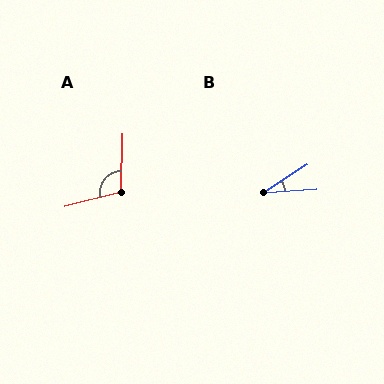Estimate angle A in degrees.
Approximately 105 degrees.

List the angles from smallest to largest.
B (29°), A (105°).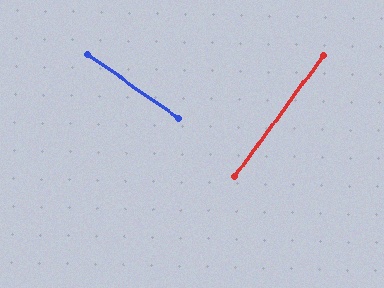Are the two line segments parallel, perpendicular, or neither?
Perpendicular — they meet at approximately 89°.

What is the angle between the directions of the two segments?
Approximately 89 degrees.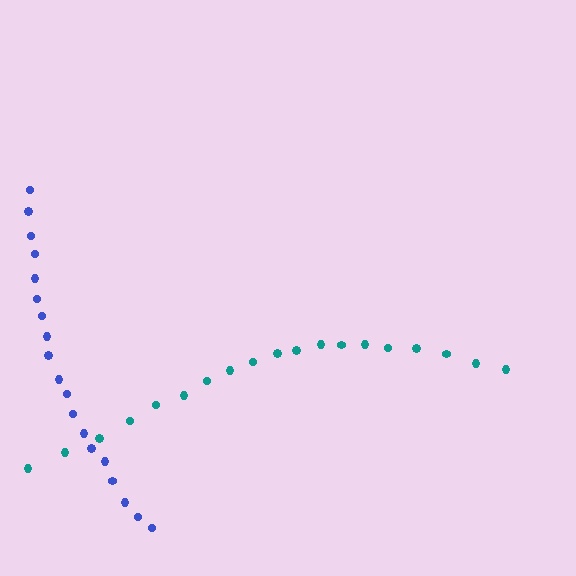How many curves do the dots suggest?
There are 2 distinct paths.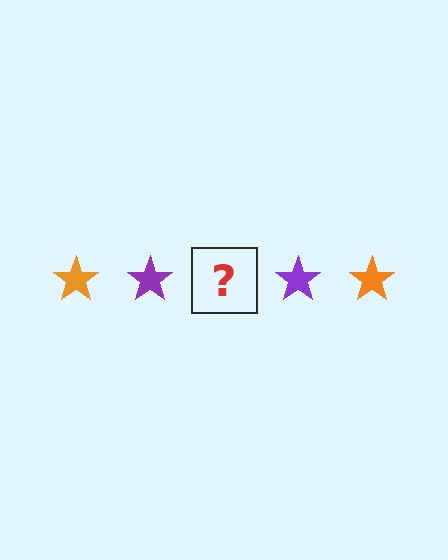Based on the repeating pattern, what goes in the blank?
The blank should be an orange star.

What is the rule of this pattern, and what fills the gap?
The rule is that the pattern cycles through orange, purple stars. The gap should be filled with an orange star.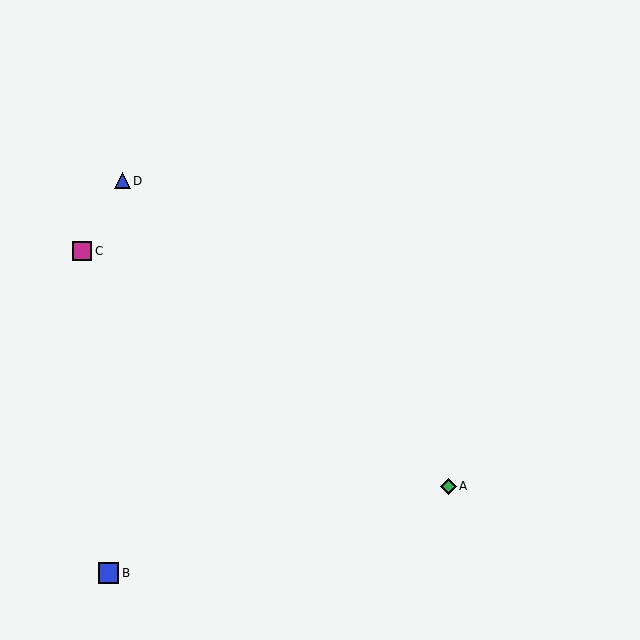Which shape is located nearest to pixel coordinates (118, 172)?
The blue triangle (labeled D) at (123, 181) is nearest to that location.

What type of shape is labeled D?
Shape D is a blue triangle.